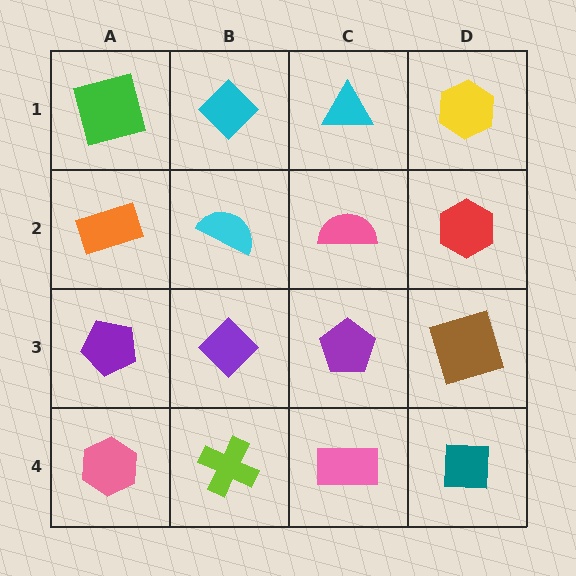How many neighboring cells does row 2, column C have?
4.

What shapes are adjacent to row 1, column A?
An orange rectangle (row 2, column A), a cyan diamond (row 1, column B).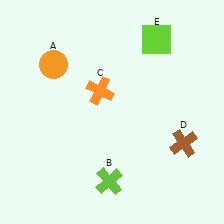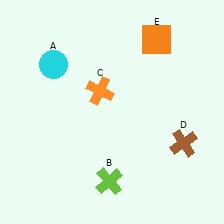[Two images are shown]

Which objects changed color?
A changed from orange to cyan. E changed from lime to orange.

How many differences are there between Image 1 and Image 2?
There are 2 differences between the two images.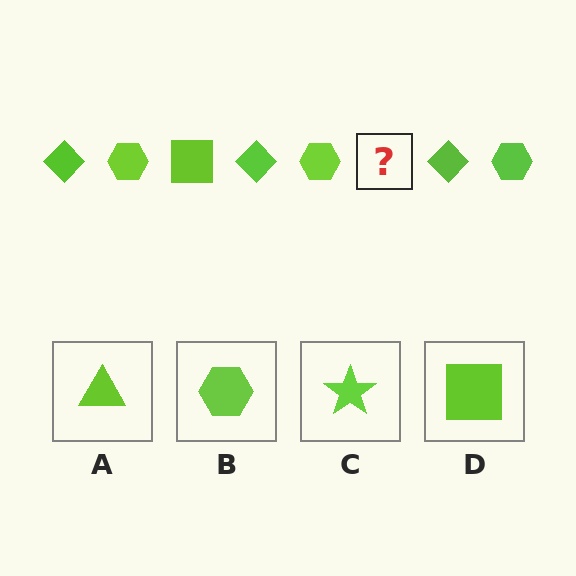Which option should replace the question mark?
Option D.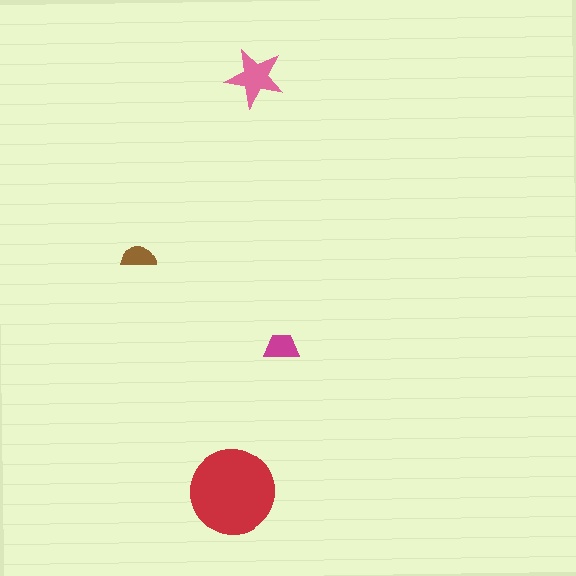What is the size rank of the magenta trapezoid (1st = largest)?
3rd.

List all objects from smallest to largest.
The brown semicircle, the magenta trapezoid, the pink star, the red circle.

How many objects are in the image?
There are 4 objects in the image.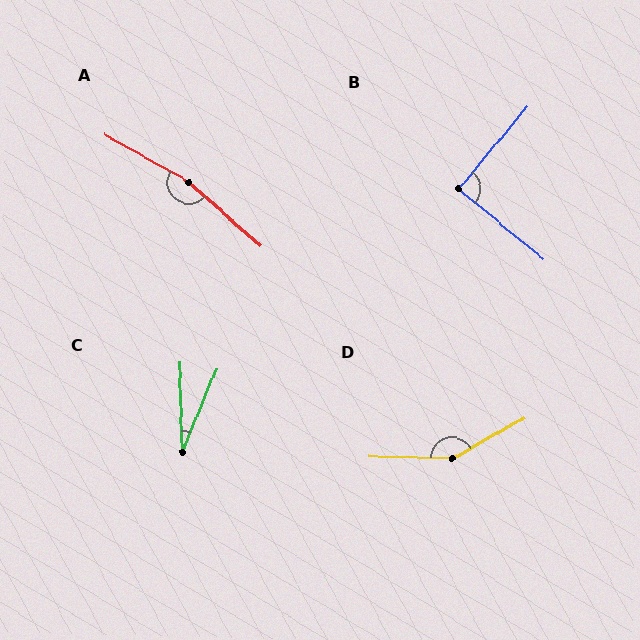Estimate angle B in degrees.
Approximately 90 degrees.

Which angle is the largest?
A, at approximately 168 degrees.